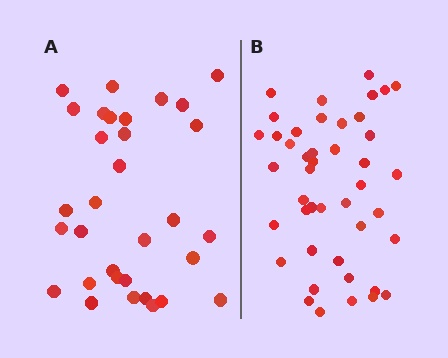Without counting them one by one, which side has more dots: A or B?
Region B (the right region) has more dots.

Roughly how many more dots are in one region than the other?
Region B has roughly 12 or so more dots than region A.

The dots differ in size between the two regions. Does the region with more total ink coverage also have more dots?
No. Region A has more total ink coverage because its dots are larger, but region B actually contains more individual dots. Total area can be misleading — the number of items is what matters here.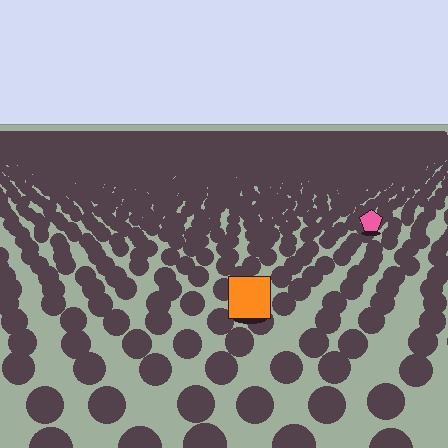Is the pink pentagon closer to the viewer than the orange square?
No. The orange square is closer — you can tell from the texture gradient: the ground texture is coarser near it.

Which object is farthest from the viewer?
The pink pentagon is farthest from the viewer. It appears smaller and the ground texture around it is denser.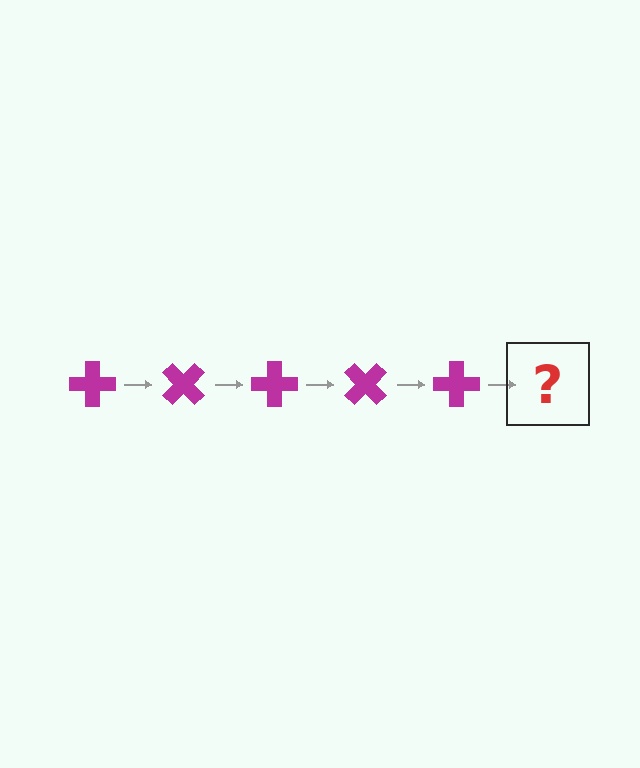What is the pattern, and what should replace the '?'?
The pattern is that the cross rotates 45 degrees each step. The '?' should be a magenta cross rotated 225 degrees.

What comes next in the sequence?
The next element should be a magenta cross rotated 225 degrees.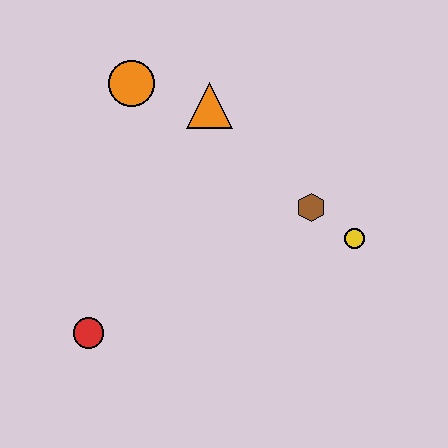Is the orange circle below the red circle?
No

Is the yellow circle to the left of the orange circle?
No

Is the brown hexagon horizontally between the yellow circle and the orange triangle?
Yes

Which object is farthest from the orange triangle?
The red circle is farthest from the orange triangle.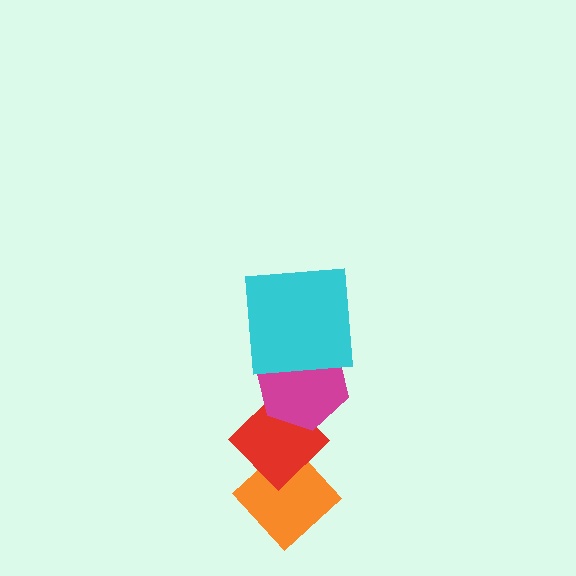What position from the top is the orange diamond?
The orange diamond is 4th from the top.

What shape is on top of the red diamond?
The magenta hexagon is on top of the red diamond.